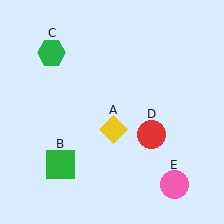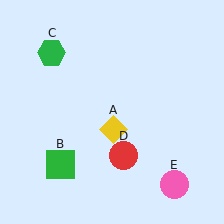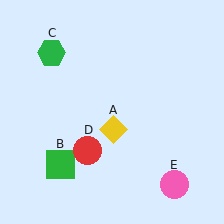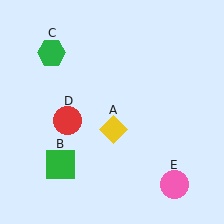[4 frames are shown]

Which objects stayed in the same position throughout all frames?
Yellow diamond (object A) and green square (object B) and green hexagon (object C) and pink circle (object E) remained stationary.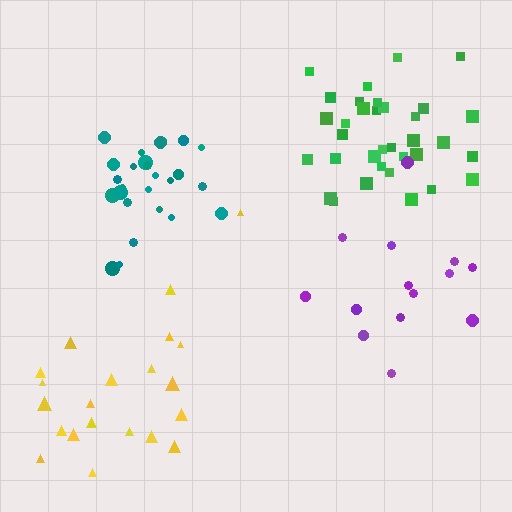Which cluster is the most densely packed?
Teal.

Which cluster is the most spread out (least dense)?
Purple.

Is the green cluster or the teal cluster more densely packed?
Teal.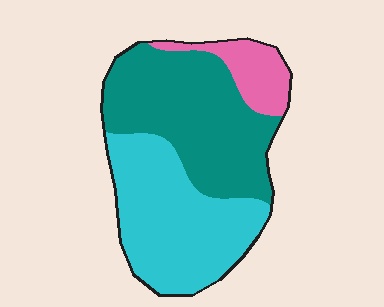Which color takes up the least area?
Pink, at roughly 10%.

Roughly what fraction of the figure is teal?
Teal covers about 45% of the figure.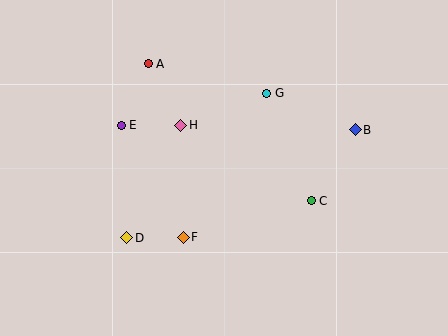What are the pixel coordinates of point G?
Point G is at (266, 93).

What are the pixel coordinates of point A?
Point A is at (148, 64).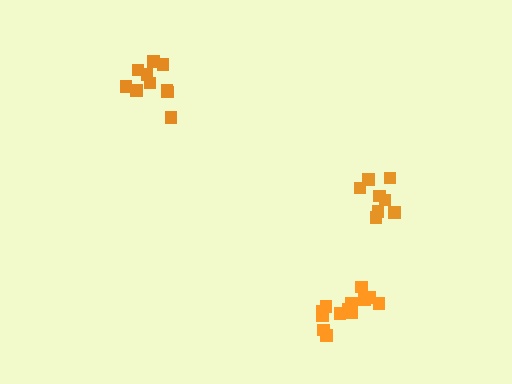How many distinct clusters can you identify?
There are 3 distinct clusters.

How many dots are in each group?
Group 1: 8 dots, Group 2: 11 dots, Group 3: 13 dots (32 total).